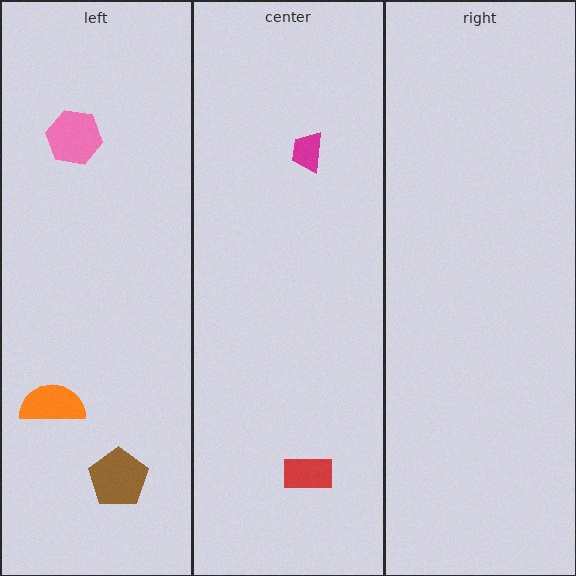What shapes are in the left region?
The pink hexagon, the brown pentagon, the orange semicircle.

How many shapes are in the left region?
3.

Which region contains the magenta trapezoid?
The center region.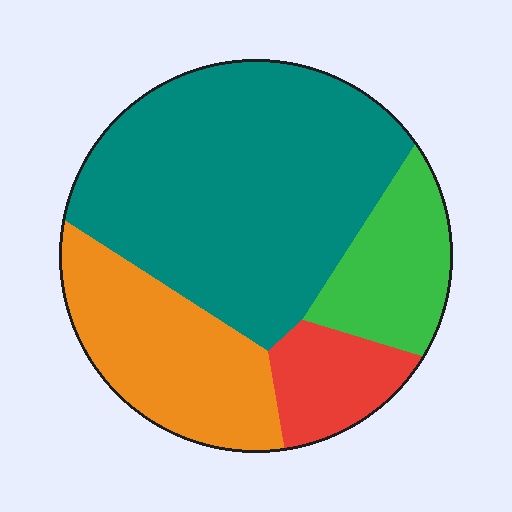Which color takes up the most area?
Teal, at roughly 50%.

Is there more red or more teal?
Teal.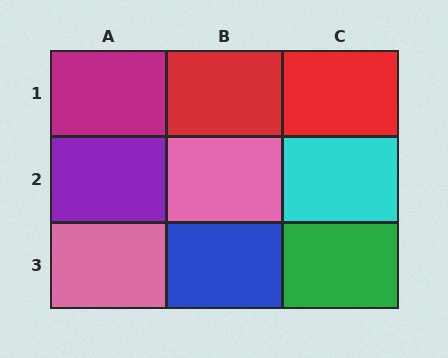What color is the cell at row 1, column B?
Red.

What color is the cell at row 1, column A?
Magenta.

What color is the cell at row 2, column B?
Pink.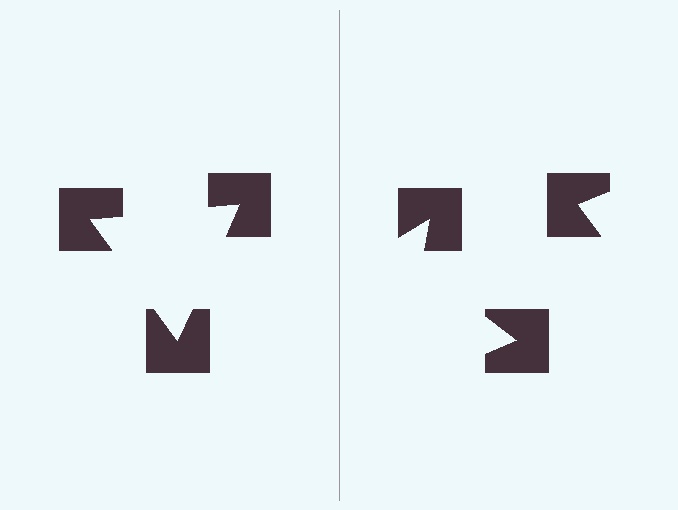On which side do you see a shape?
An illusory triangle appears on the left side. On the right side the wedge cuts are rotated, so no coherent shape forms.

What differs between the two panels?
The notched squares are positioned identically on both sides; only the wedge orientations differ. On the left they align to a triangle; on the right they are misaligned.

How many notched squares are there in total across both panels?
6 — 3 on each side.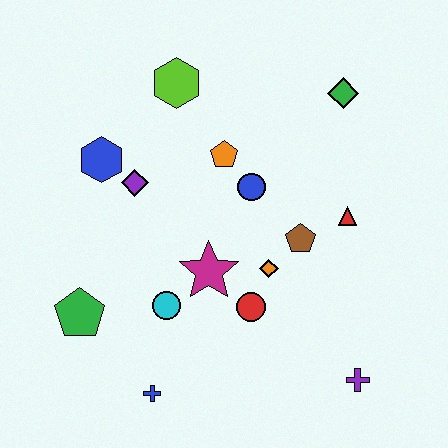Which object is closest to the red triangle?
The brown pentagon is closest to the red triangle.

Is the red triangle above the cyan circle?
Yes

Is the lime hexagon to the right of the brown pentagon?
No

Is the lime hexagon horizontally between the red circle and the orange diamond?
No